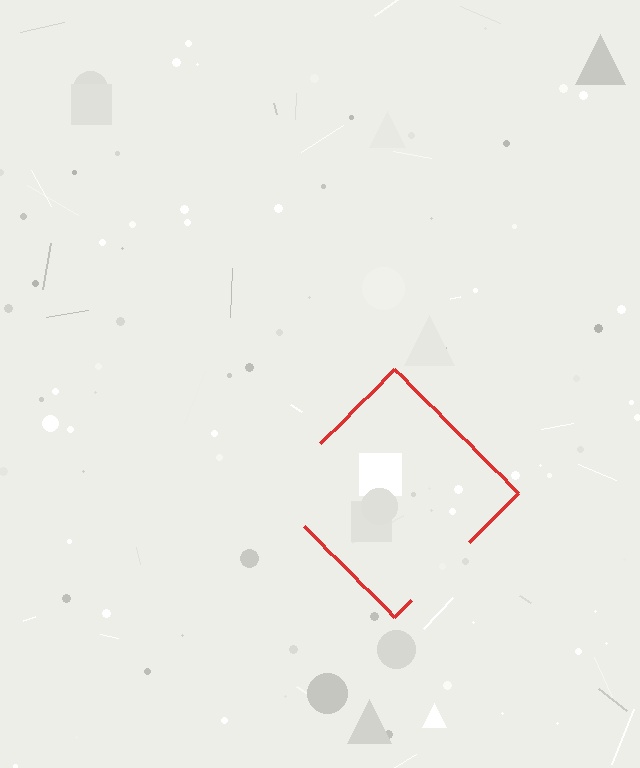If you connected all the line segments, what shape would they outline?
They would outline a diamond.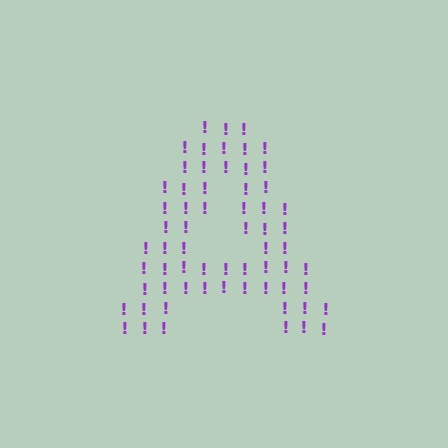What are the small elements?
The small elements are exclamation marks.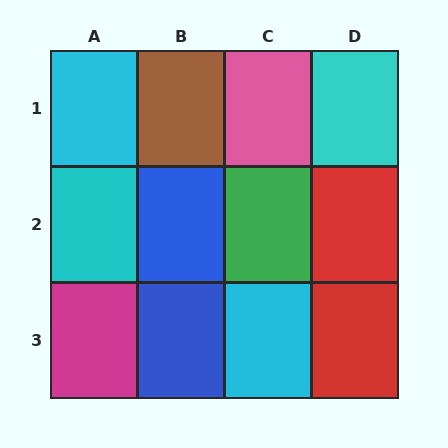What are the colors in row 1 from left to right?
Cyan, brown, pink, cyan.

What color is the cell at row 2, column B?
Blue.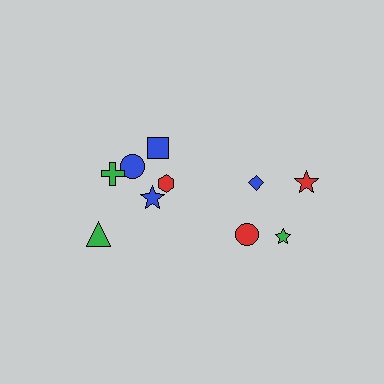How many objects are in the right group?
There are 4 objects.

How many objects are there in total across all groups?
There are 10 objects.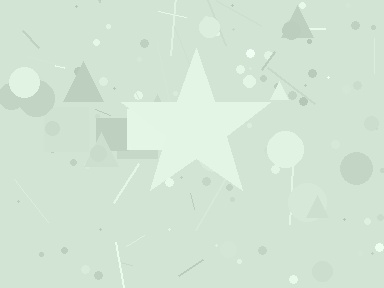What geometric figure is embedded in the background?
A star is embedded in the background.